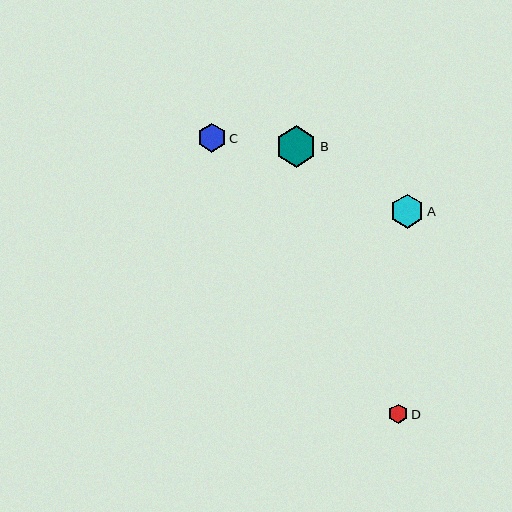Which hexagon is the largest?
Hexagon B is the largest with a size of approximately 41 pixels.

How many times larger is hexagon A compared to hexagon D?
Hexagon A is approximately 1.8 times the size of hexagon D.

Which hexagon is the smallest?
Hexagon D is the smallest with a size of approximately 19 pixels.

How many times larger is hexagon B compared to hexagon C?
Hexagon B is approximately 1.4 times the size of hexagon C.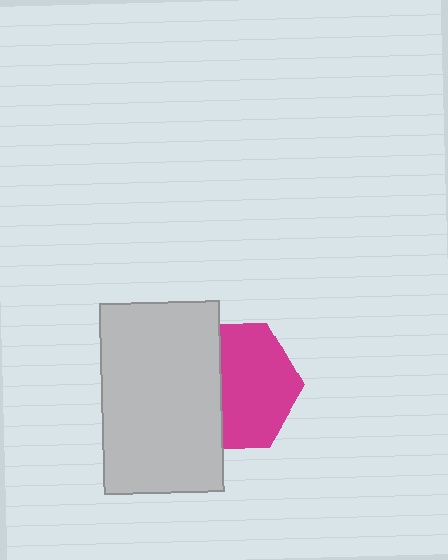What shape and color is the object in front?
The object in front is a light gray rectangle.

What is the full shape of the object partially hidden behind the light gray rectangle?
The partially hidden object is a magenta hexagon.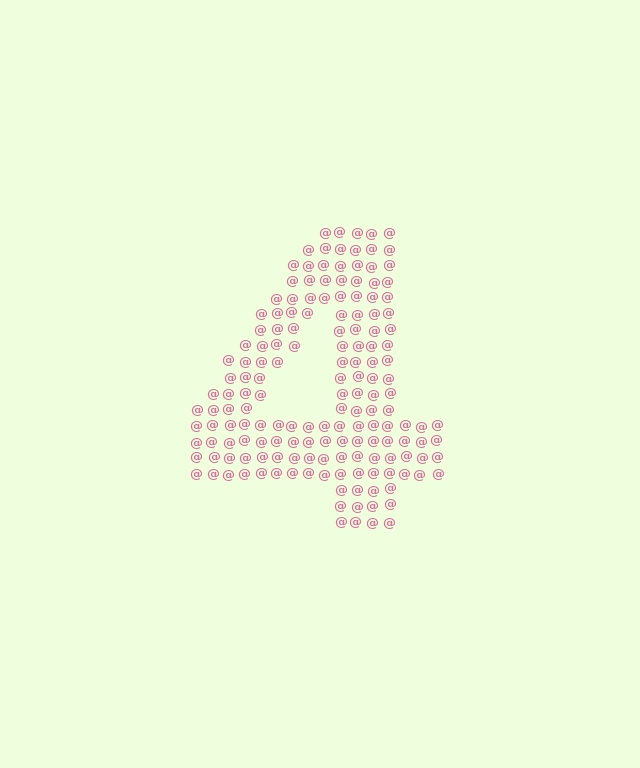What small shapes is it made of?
It is made of small at signs.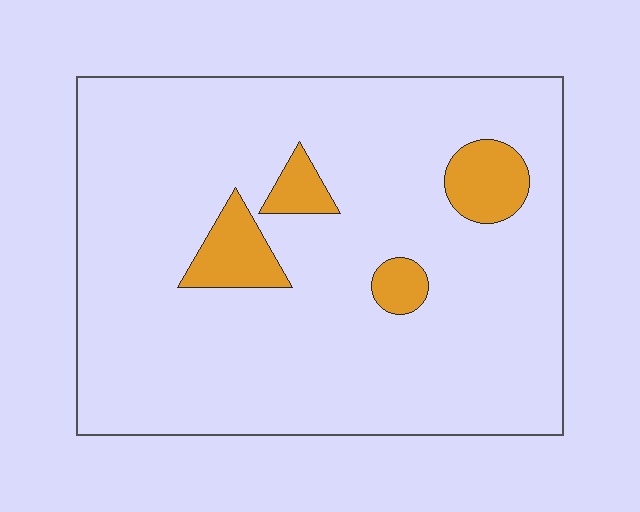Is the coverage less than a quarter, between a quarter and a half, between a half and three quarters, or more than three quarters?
Less than a quarter.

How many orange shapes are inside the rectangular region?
4.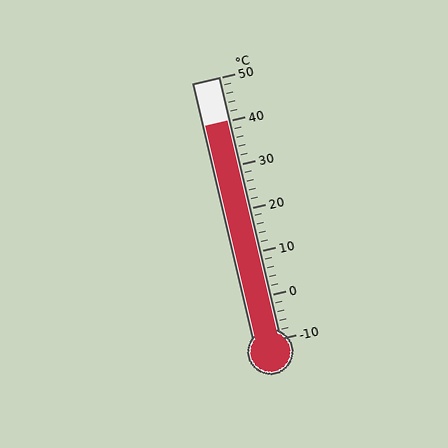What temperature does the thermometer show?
The thermometer shows approximately 40°C.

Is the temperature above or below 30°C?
The temperature is above 30°C.